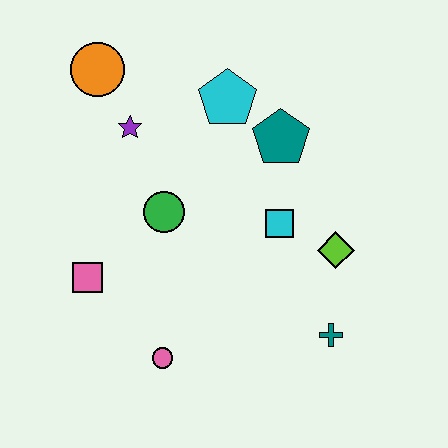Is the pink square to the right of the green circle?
No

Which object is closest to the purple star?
The orange circle is closest to the purple star.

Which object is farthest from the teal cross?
The orange circle is farthest from the teal cross.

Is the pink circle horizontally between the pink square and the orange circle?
No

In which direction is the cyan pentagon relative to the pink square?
The cyan pentagon is above the pink square.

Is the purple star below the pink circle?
No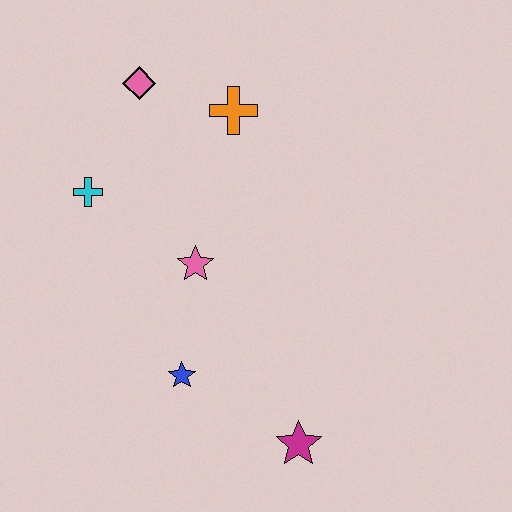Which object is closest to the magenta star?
The blue star is closest to the magenta star.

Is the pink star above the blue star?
Yes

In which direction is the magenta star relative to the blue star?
The magenta star is to the right of the blue star.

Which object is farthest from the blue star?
The pink diamond is farthest from the blue star.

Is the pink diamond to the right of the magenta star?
No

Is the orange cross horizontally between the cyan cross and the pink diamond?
No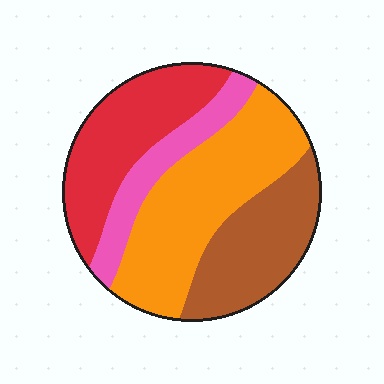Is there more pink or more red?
Red.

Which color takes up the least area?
Pink, at roughly 15%.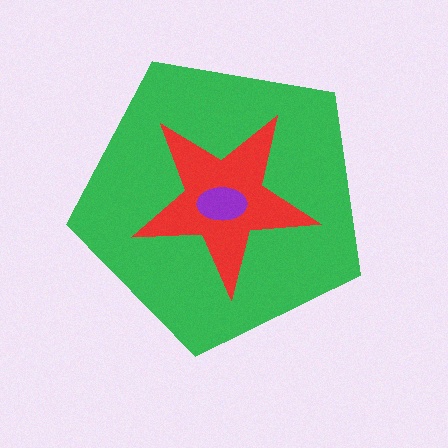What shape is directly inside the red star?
The purple ellipse.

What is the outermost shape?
The green pentagon.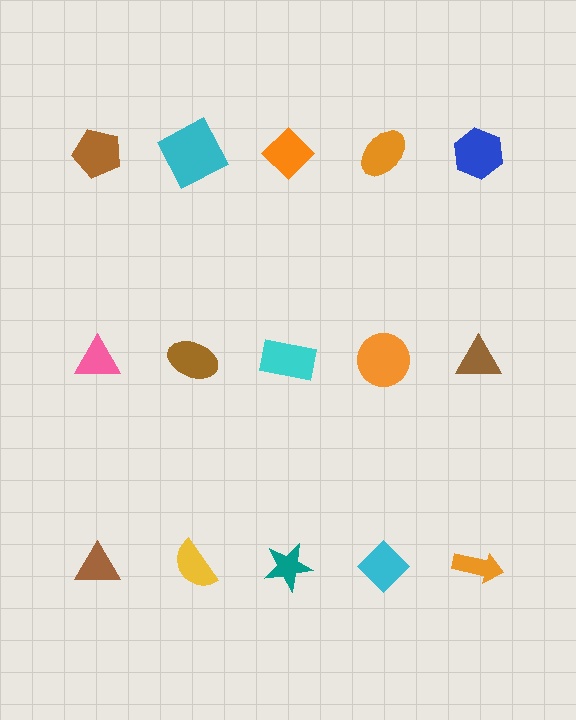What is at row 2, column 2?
A brown ellipse.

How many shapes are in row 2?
5 shapes.